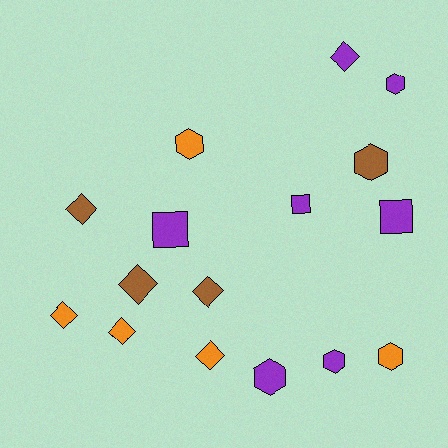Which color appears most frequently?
Purple, with 7 objects.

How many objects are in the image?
There are 16 objects.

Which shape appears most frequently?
Diamond, with 7 objects.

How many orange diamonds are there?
There are 3 orange diamonds.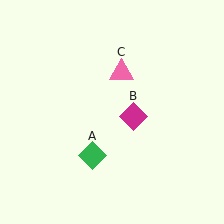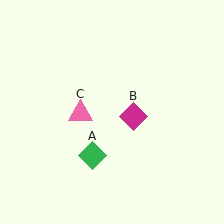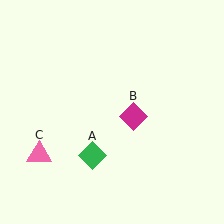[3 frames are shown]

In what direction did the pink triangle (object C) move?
The pink triangle (object C) moved down and to the left.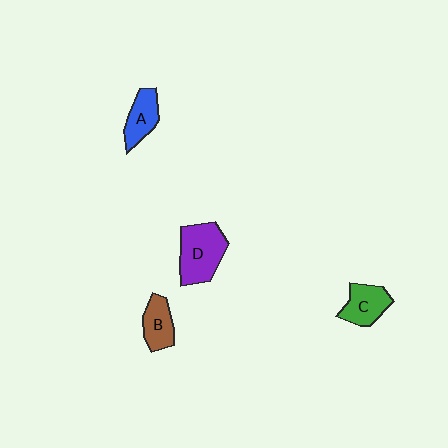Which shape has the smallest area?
Shape A (blue).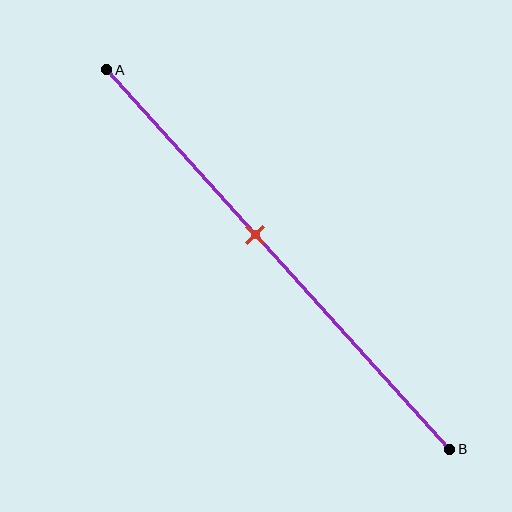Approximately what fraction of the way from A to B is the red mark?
The red mark is approximately 45% of the way from A to B.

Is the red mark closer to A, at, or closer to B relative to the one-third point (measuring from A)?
The red mark is closer to point B than the one-third point of segment AB.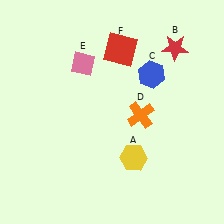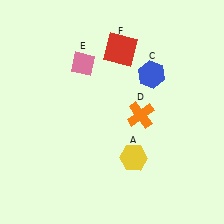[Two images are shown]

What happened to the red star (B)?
The red star (B) was removed in Image 2. It was in the top-right area of Image 1.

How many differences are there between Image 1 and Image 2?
There is 1 difference between the two images.